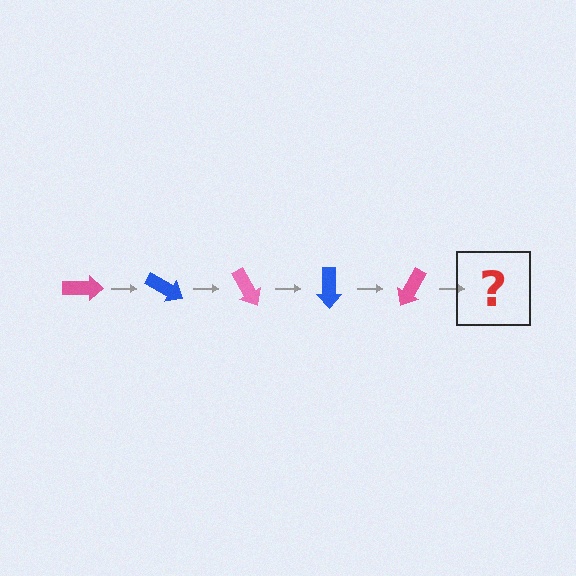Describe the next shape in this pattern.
It should be a blue arrow, rotated 150 degrees from the start.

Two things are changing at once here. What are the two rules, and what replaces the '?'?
The two rules are that it rotates 30 degrees each step and the color cycles through pink and blue. The '?' should be a blue arrow, rotated 150 degrees from the start.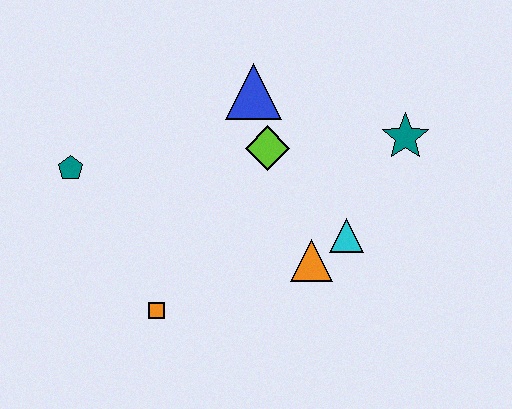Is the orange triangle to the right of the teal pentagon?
Yes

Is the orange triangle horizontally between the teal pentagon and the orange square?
No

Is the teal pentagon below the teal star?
Yes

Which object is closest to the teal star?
The cyan triangle is closest to the teal star.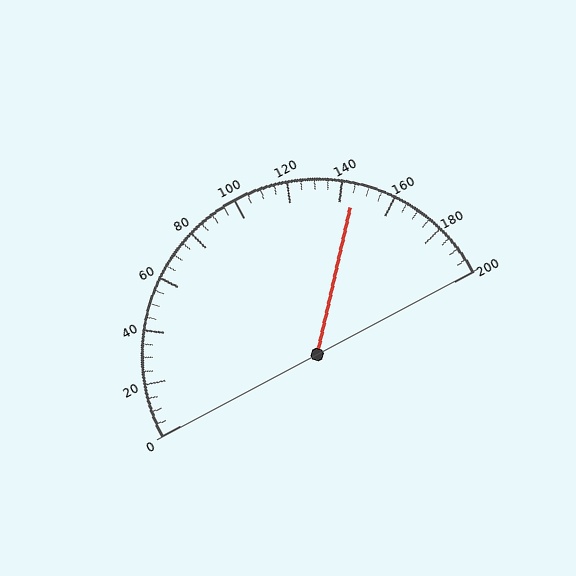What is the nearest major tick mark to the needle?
The nearest major tick mark is 140.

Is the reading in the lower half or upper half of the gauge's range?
The reading is in the upper half of the range (0 to 200).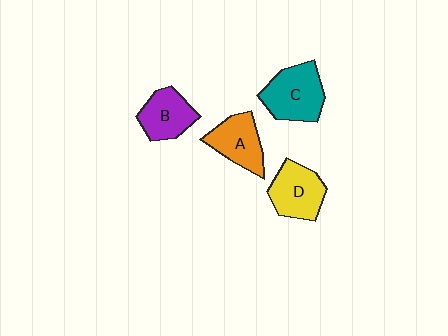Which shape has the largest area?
Shape C (teal).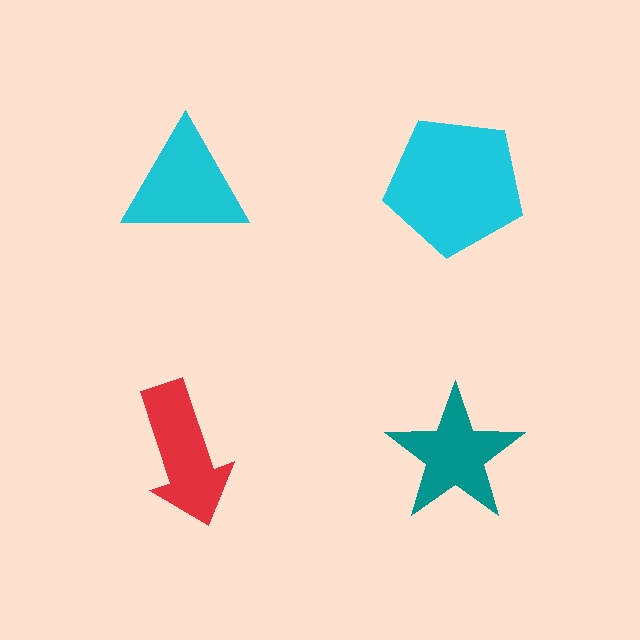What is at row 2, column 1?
A red arrow.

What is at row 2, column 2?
A teal star.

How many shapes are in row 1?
2 shapes.